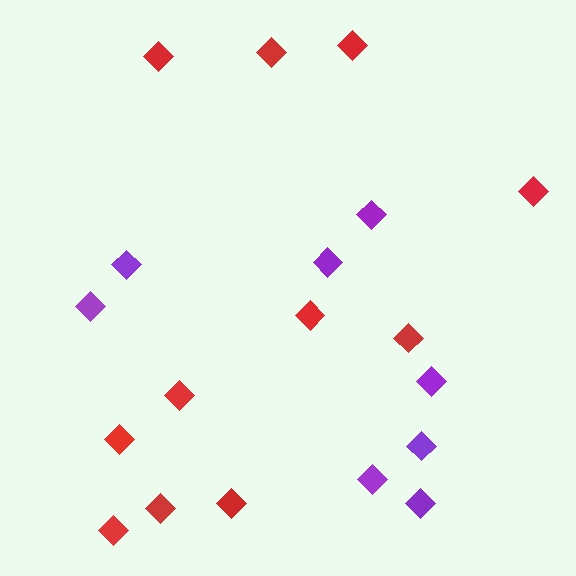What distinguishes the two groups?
There are 2 groups: one group of red diamonds (11) and one group of purple diamonds (8).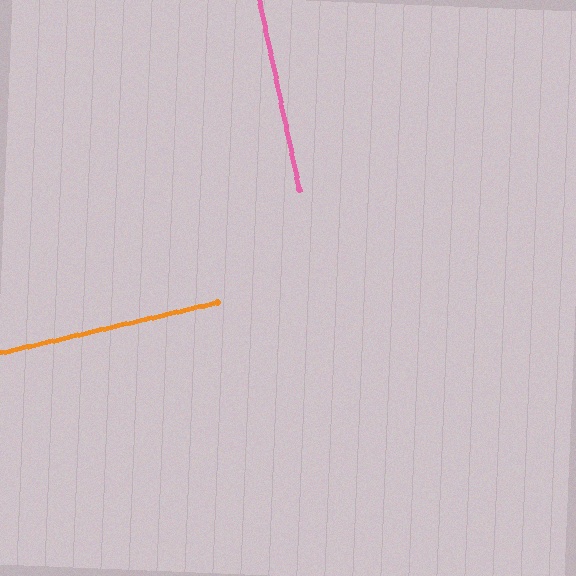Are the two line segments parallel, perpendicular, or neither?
Perpendicular — they meet at approximately 89°.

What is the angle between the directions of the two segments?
Approximately 89 degrees.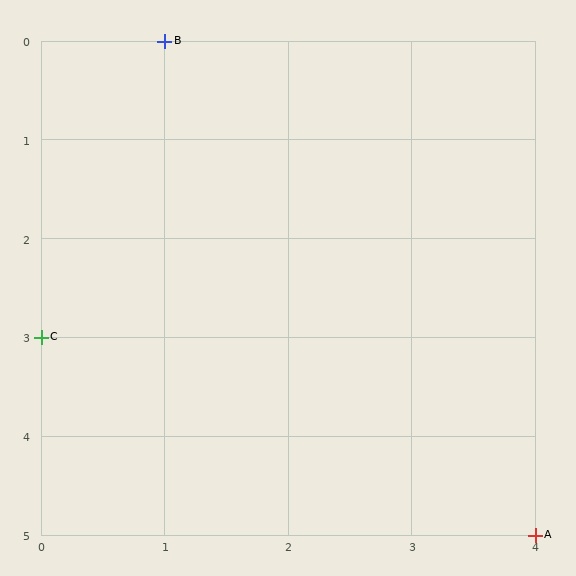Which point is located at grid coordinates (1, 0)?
Point B is at (1, 0).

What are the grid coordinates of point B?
Point B is at grid coordinates (1, 0).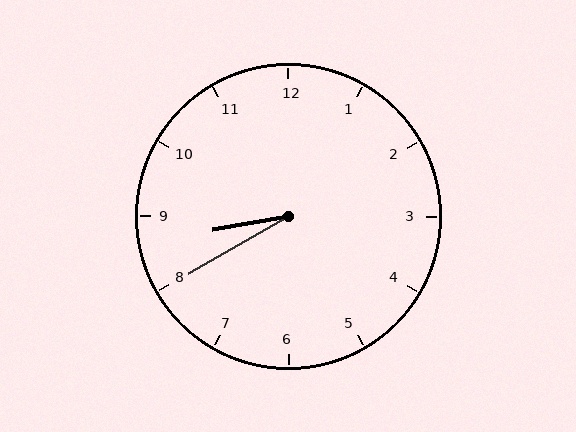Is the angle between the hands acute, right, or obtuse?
It is acute.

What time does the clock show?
8:40.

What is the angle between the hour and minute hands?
Approximately 20 degrees.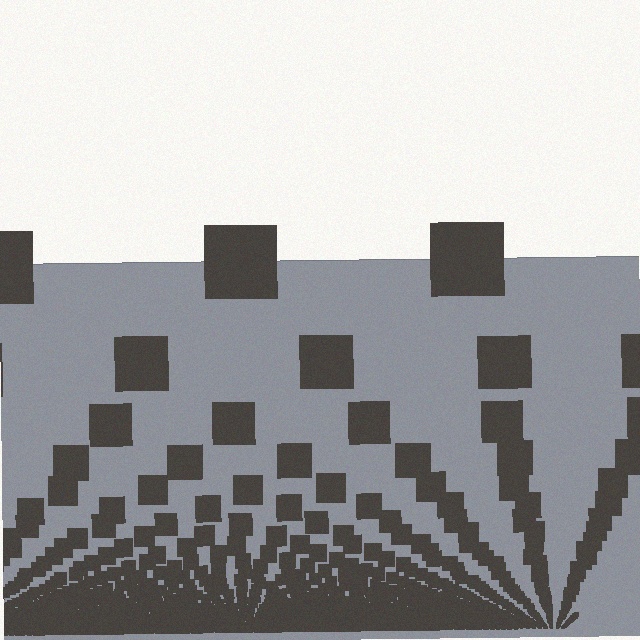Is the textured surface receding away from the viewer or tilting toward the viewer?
The surface appears to tilt toward the viewer. Texture elements get larger and sparser toward the top.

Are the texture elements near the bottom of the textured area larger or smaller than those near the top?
Smaller. The gradient is inverted — elements near the bottom are smaller and denser.